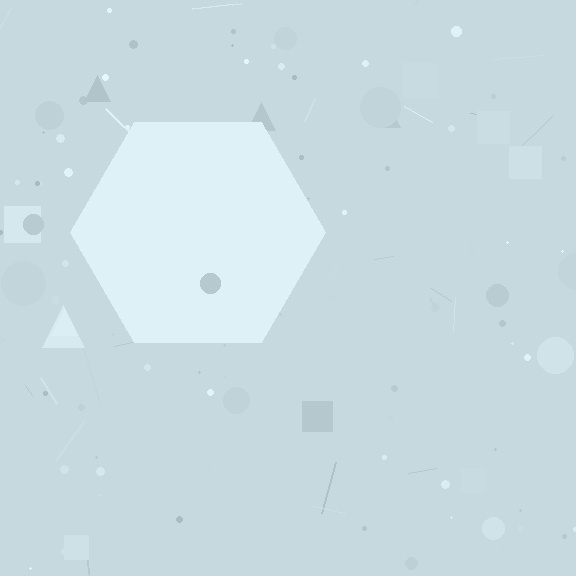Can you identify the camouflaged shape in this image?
The camouflaged shape is a hexagon.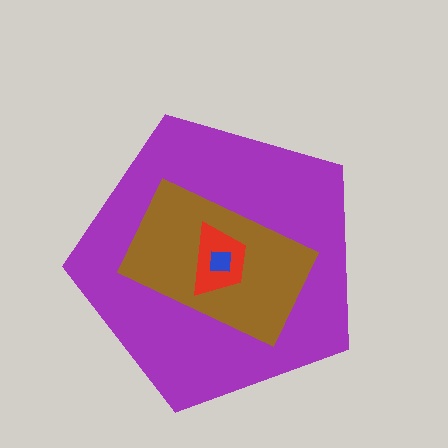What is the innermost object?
The blue square.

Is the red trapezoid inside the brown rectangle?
Yes.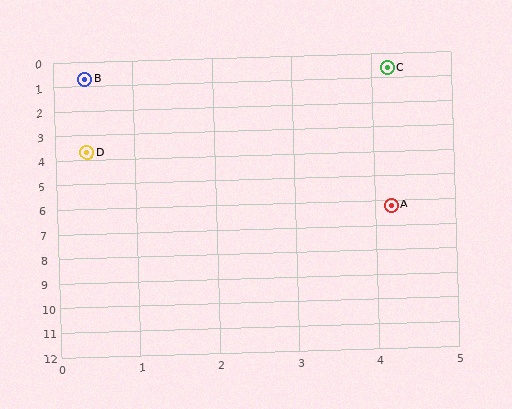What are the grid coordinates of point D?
Point D is at approximately (0.4, 3.7).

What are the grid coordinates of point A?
Point A is at approximately (4.2, 6.2).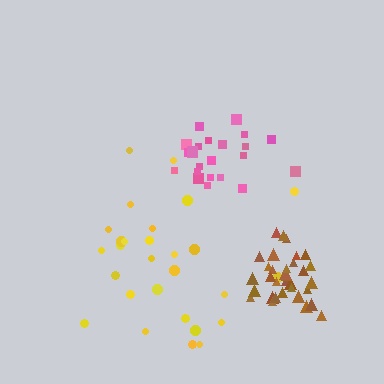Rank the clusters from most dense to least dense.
brown, pink, yellow.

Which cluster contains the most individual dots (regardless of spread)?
Brown (33).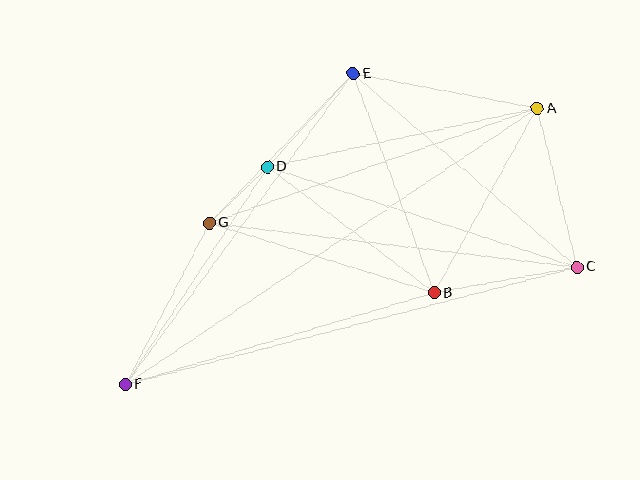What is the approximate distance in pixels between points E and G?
The distance between E and G is approximately 208 pixels.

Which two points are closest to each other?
Points D and G are closest to each other.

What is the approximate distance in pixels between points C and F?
The distance between C and F is approximately 467 pixels.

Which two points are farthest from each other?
Points A and F are farthest from each other.